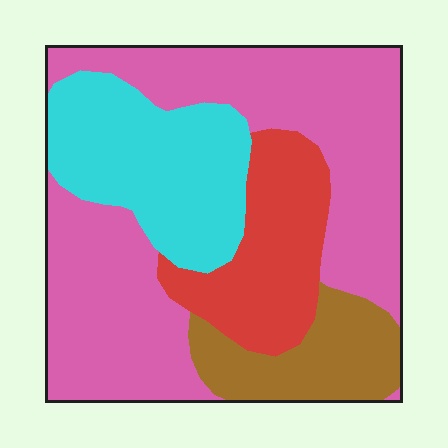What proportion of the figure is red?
Red takes up less than a sixth of the figure.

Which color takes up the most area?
Pink, at roughly 50%.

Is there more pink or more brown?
Pink.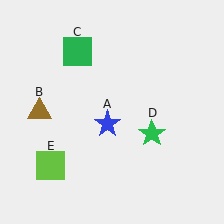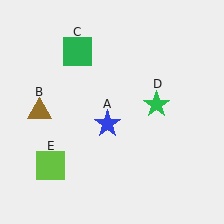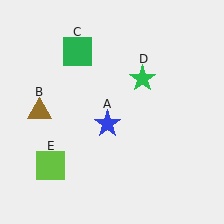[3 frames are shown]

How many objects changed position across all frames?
1 object changed position: green star (object D).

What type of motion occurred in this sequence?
The green star (object D) rotated counterclockwise around the center of the scene.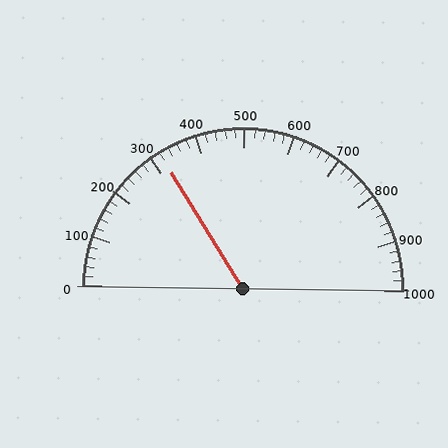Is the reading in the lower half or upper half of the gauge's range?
The reading is in the lower half of the range (0 to 1000).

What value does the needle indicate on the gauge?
The needle indicates approximately 320.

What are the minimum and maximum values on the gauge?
The gauge ranges from 0 to 1000.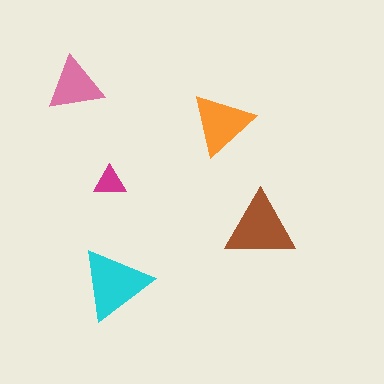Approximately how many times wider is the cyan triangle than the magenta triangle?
About 2 times wider.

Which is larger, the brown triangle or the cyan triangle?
The cyan one.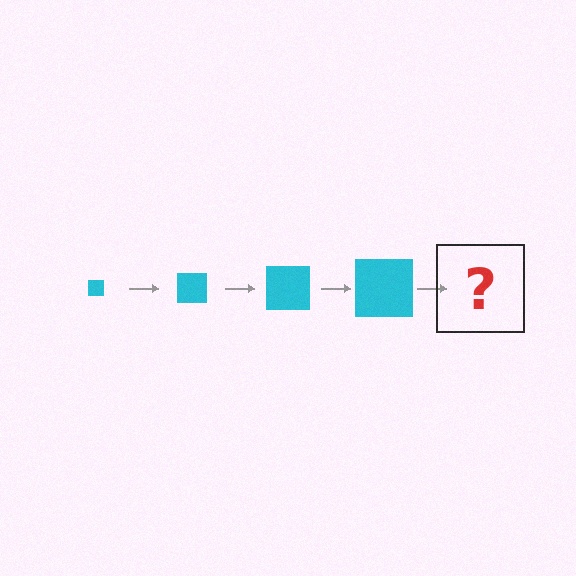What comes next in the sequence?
The next element should be a cyan square, larger than the previous one.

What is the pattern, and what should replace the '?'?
The pattern is that the square gets progressively larger each step. The '?' should be a cyan square, larger than the previous one.